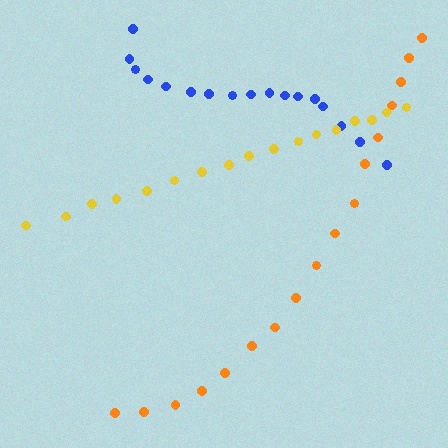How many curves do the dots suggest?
There are 3 distinct paths.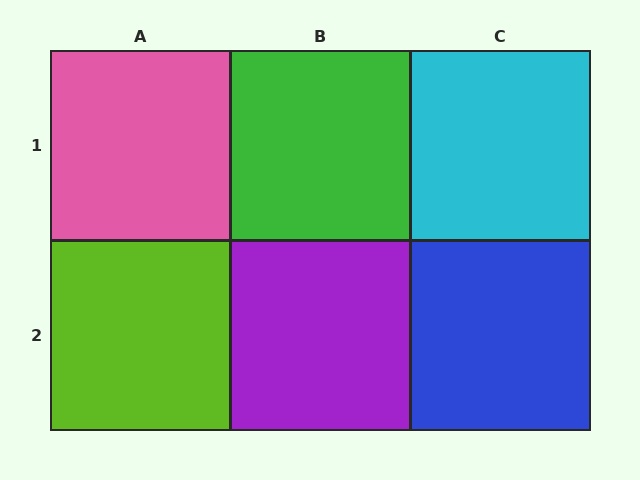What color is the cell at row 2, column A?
Lime.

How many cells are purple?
1 cell is purple.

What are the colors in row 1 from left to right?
Pink, green, cyan.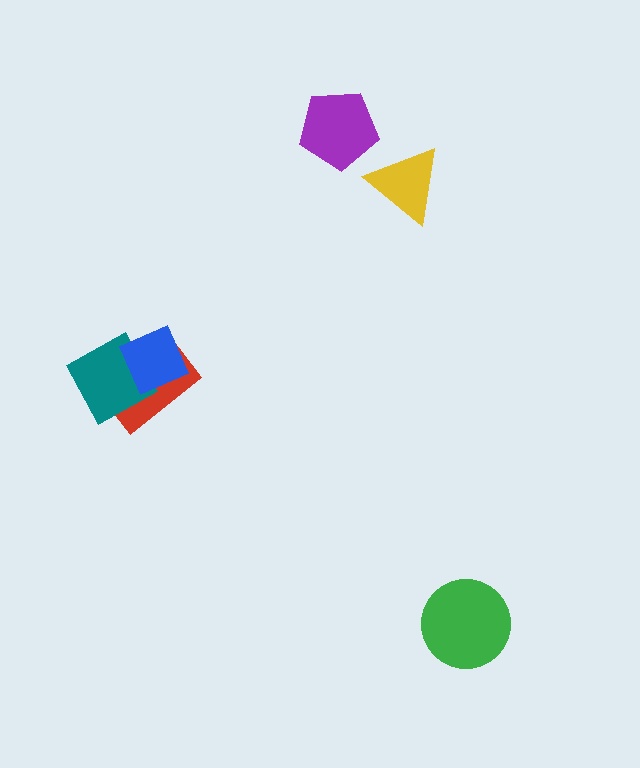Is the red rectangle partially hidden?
Yes, it is partially covered by another shape.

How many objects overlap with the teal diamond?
2 objects overlap with the teal diamond.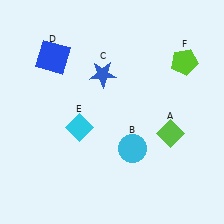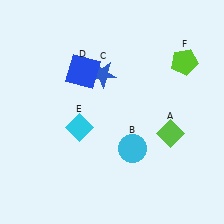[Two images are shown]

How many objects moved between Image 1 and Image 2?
1 object moved between the two images.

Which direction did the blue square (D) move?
The blue square (D) moved right.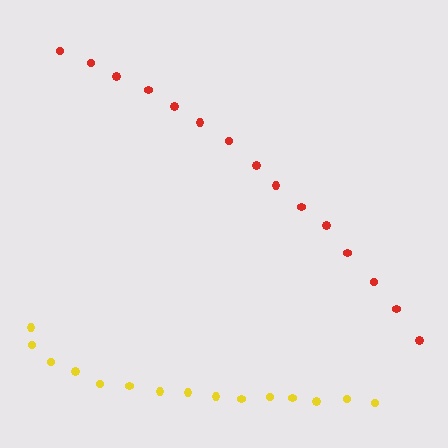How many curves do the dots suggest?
There are 2 distinct paths.